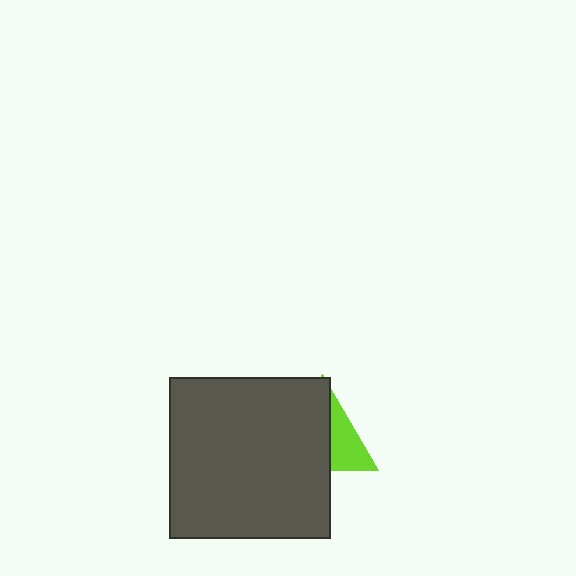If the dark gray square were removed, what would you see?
You would see the complete lime triangle.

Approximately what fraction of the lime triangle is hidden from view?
Roughly 64% of the lime triangle is hidden behind the dark gray square.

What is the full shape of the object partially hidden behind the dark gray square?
The partially hidden object is a lime triangle.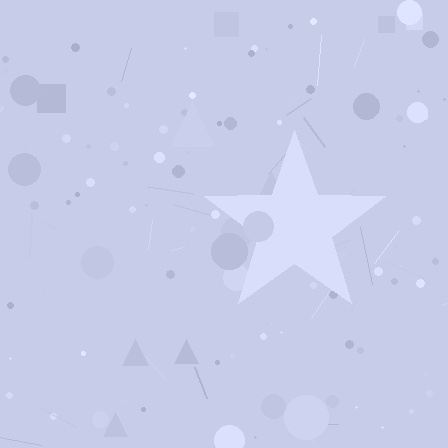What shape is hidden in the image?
A star is hidden in the image.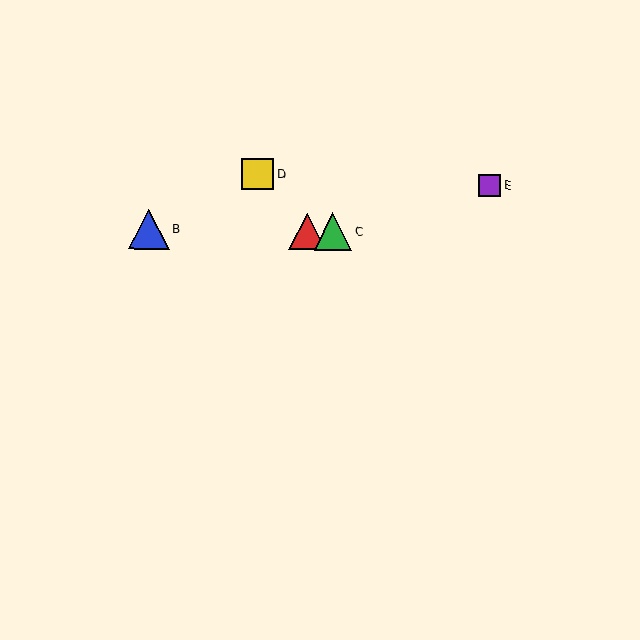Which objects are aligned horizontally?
Objects A, B, C are aligned horizontally.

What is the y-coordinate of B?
Object B is at y≈229.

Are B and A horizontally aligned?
Yes, both are at y≈229.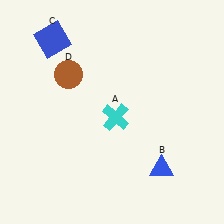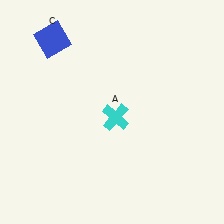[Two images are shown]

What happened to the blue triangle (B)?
The blue triangle (B) was removed in Image 2. It was in the bottom-right area of Image 1.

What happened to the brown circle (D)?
The brown circle (D) was removed in Image 2. It was in the top-left area of Image 1.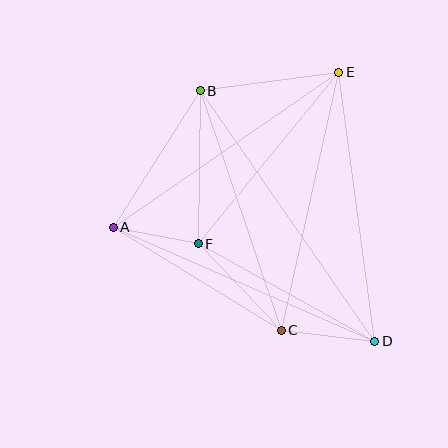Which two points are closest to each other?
Points A and F are closest to each other.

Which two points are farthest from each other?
Points B and D are farthest from each other.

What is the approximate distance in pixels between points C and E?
The distance between C and E is approximately 264 pixels.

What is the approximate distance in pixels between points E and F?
The distance between E and F is approximately 221 pixels.